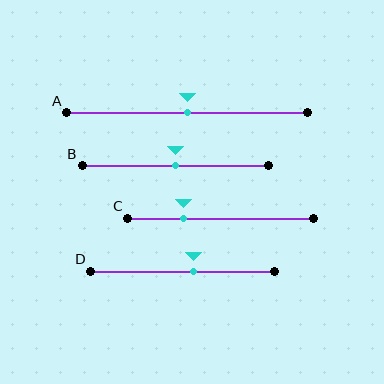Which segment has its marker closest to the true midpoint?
Segment A has its marker closest to the true midpoint.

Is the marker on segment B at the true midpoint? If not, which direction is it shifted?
Yes, the marker on segment B is at the true midpoint.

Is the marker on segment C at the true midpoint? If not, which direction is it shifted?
No, the marker on segment C is shifted to the left by about 20% of the segment length.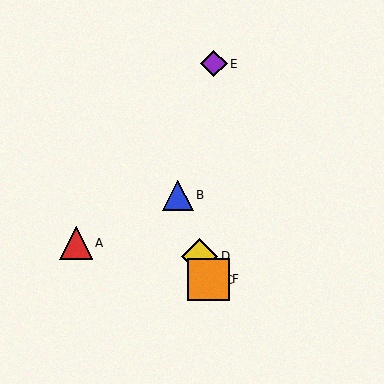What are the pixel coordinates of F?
Object F is at (208, 279).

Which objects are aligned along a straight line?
Objects B, C, D, F are aligned along a straight line.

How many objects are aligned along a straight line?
4 objects (B, C, D, F) are aligned along a straight line.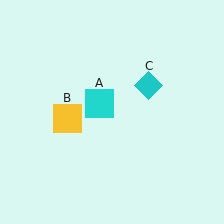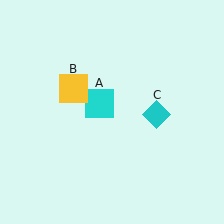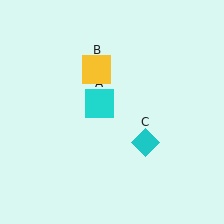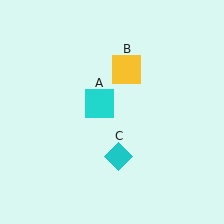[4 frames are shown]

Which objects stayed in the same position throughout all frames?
Cyan square (object A) remained stationary.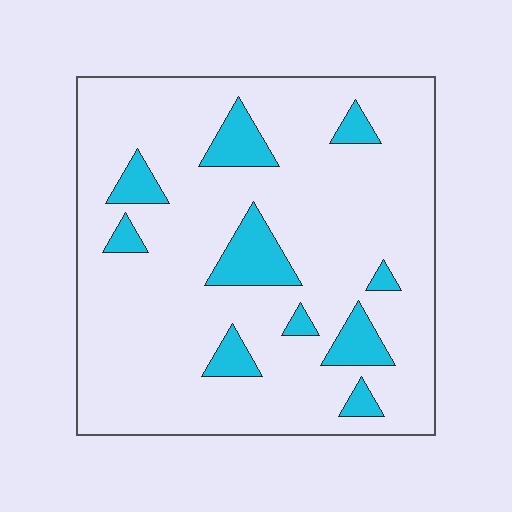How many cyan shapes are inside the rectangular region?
10.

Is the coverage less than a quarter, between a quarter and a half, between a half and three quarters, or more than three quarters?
Less than a quarter.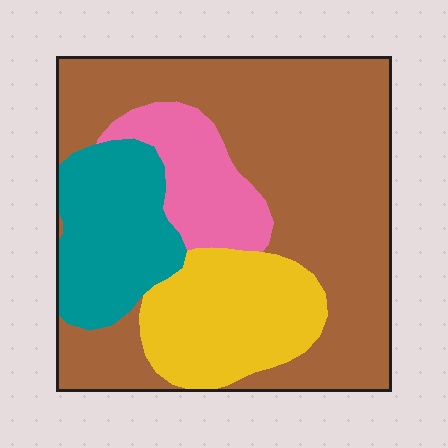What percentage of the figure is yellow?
Yellow covers 18% of the figure.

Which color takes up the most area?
Brown, at roughly 55%.